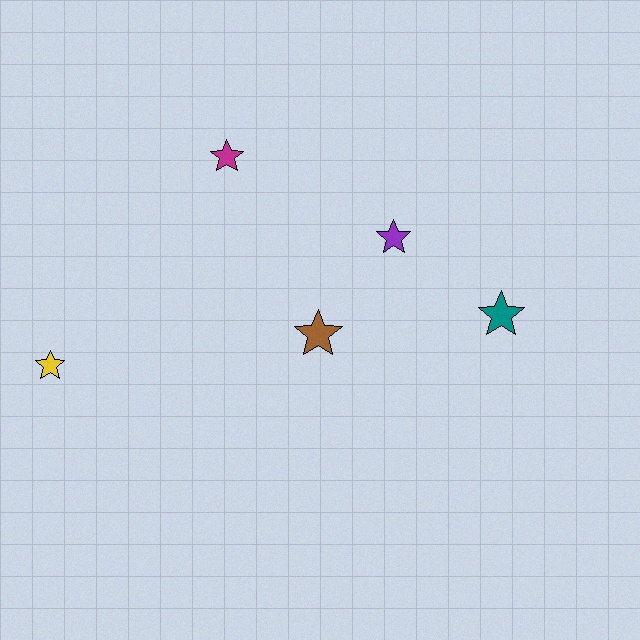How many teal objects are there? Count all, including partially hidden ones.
There is 1 teal object.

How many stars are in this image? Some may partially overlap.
There are 5 stars.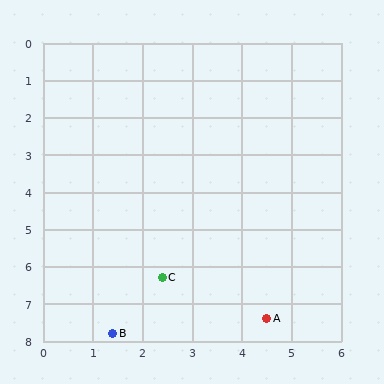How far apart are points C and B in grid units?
Points C and B are about 1.8 grid units apart.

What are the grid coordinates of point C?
Point C is at approximately (2.4, 6.3).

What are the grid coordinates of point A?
Point A is at approximately (4.5, 7.4).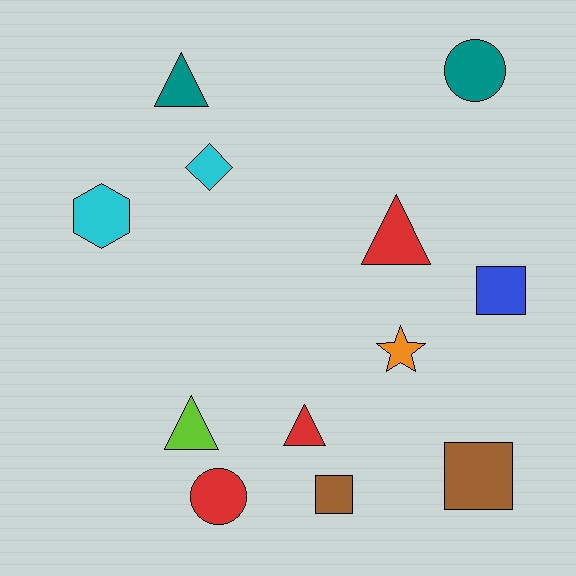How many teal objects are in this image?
There are 2 teal objects.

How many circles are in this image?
There are 2 circles.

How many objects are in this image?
There are 12 objects.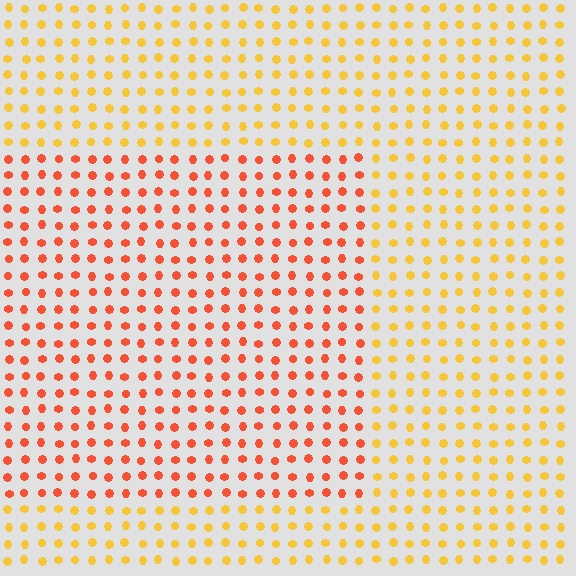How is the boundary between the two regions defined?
The boundary is defined purely by a slight shift in hue (about 37 degrees). Spacing, size, and orientation are identical on both sides.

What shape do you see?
I see a rectangle.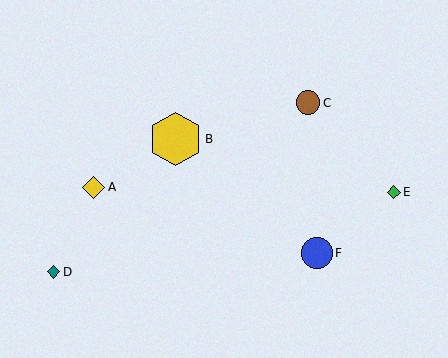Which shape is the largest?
The yellow hexagon (labeled B) is the largest.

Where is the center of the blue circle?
The center of the blue circle is at (317, 253).